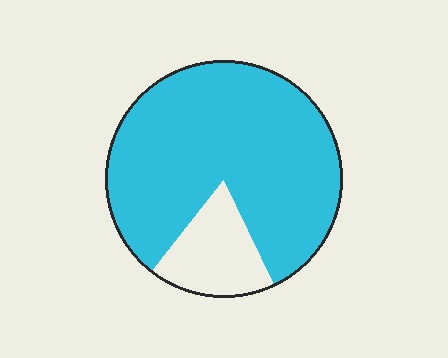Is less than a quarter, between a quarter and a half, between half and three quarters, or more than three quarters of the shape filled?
More than three quarters.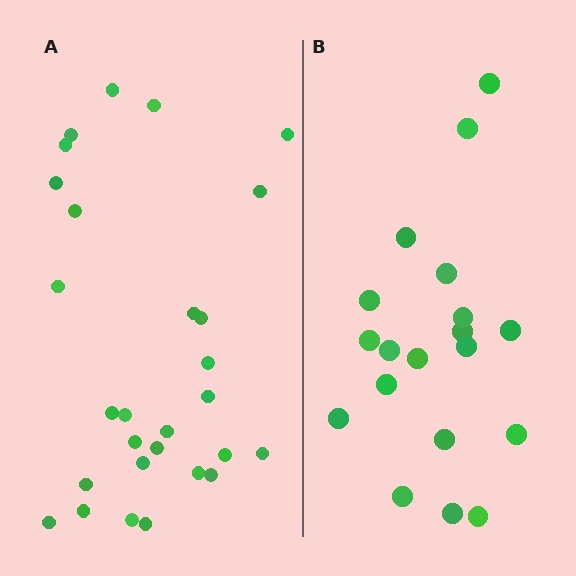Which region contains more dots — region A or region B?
Region A (the left region) has more dots.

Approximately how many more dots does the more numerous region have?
Region A has roughly 8 or so more dots than region B.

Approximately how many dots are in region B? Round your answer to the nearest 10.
About 20 dots. (The exact count is 19, which rounds to 20.)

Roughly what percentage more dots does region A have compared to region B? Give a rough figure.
About 45% more.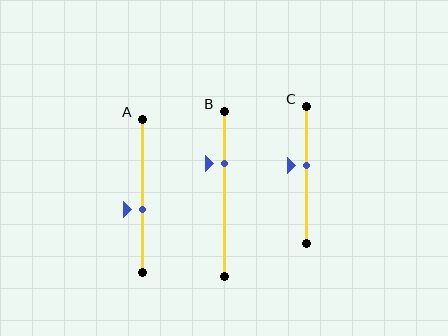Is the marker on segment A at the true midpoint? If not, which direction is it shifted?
No, the marker on segment A is shifted downward by about 9% of the segment length.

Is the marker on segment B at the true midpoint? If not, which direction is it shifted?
No, the marker on segment B is shifted upward by about 18% of the segment length.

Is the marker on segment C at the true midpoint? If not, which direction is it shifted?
No, the marker on segment C is shifted upward by about 7% of the segment length.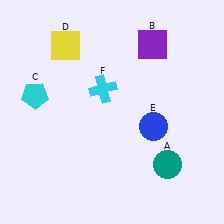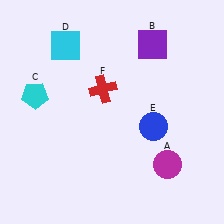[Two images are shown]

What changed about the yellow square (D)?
In Image 1, D is yellow. In Image 2, it changed to cyan.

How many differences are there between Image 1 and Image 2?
There are 3 differences between the two images.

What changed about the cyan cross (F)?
In Image 1, F is cyan. In Image 2, it changed to red.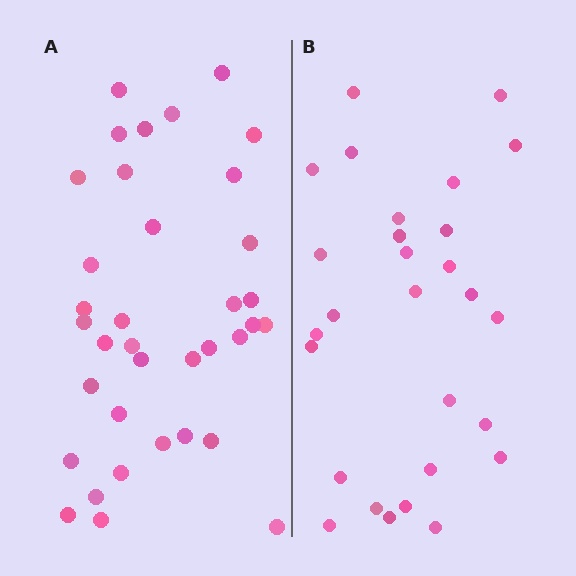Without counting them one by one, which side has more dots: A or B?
Region A (the left region) has more dots.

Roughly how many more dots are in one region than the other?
Region A has roughly 8 or so more dots than region B.